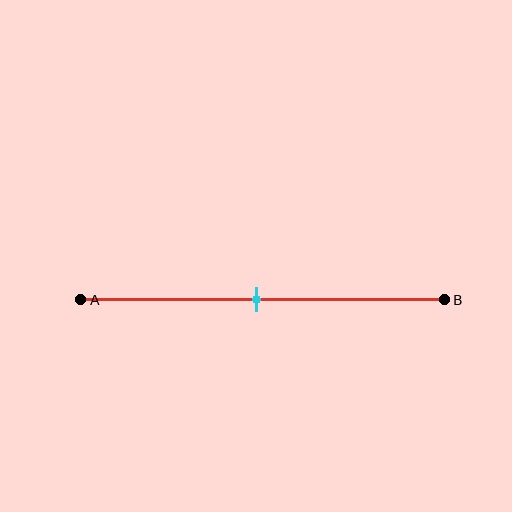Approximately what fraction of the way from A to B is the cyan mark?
The cyan mark is approximately 50% of the way from A to B.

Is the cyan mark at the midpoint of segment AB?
Yes, the mark is approximately at the midpoint.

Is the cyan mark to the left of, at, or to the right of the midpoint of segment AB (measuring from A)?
The cyan mark is approximately at the midpoint of segment AB.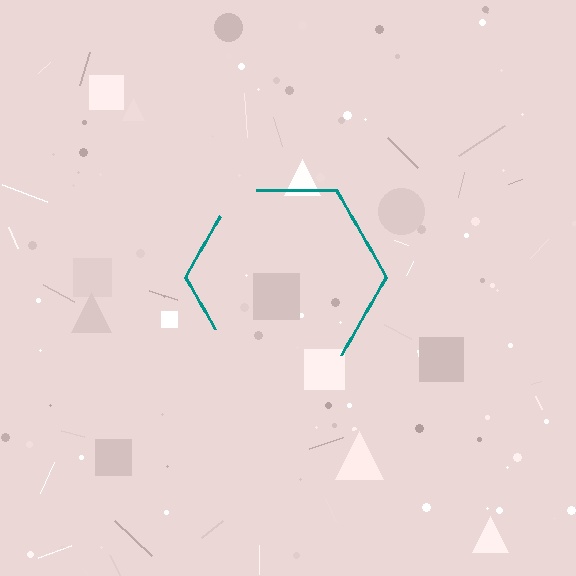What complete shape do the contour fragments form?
The contour fragments form a hexagon.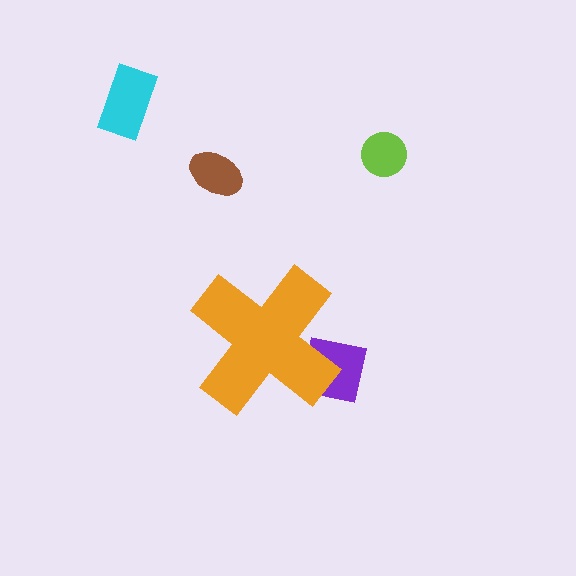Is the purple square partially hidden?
Yes, the purple square is partially hidden behind the orange cross.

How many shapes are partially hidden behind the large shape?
1 shape is partially hidden.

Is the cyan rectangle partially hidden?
No, the cyan rectangle is fully visible.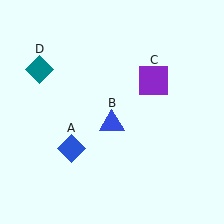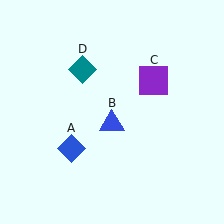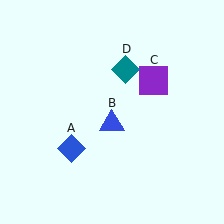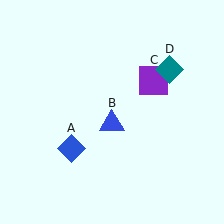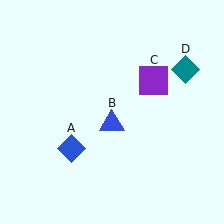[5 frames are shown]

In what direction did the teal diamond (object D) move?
The teal diamond (object D) moved right.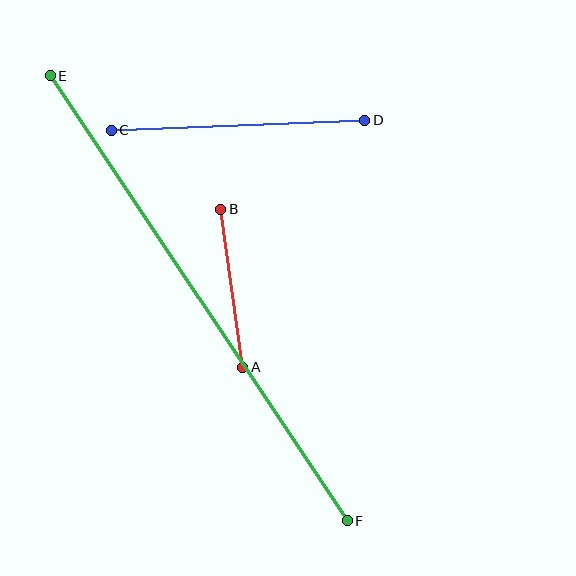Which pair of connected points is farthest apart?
Points E and F are farthest apart.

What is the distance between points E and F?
The distance is approximately 535 pixels.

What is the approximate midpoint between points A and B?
The midpoint is at approximately (232, 288) pixels.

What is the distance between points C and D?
The distance is approximately 254 pixels.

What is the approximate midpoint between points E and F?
The midpoint is at approximately (199, 298) pixels.